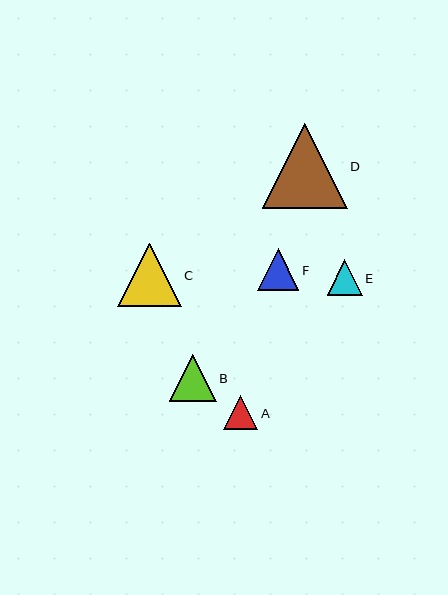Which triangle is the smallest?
Triangle A is the smallest with a size of approximately 35 pixels.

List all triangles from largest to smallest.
From largest to smallest: D, C, B, F, E, A.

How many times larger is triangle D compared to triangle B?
Triangle D is approximately 1.8 times the size of triangle B.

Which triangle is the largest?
Triangle D is the largest with a size of approximately 85 pixels.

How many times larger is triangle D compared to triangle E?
Triangle D is approximately 2.4 times the size of triangle E.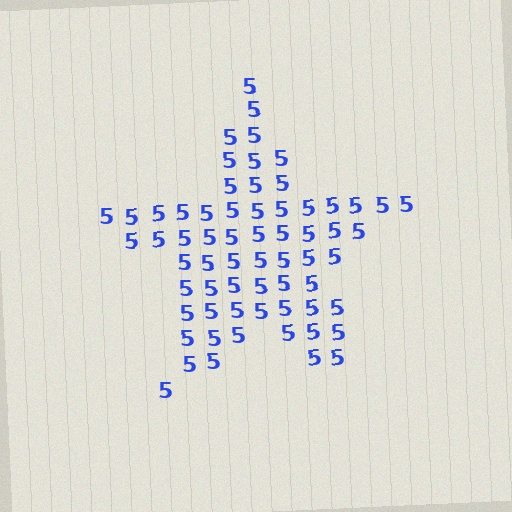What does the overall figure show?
The overall figure shows a star.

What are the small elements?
The small elements are digit 5's.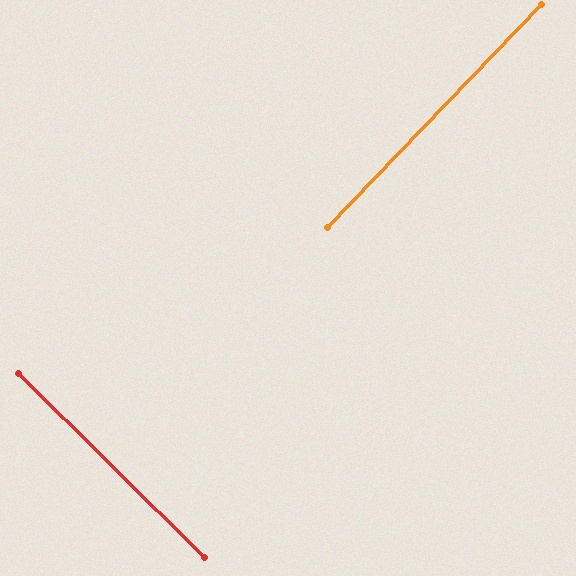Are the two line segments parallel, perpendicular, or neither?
Perpendicular — they meet at approximately 89°.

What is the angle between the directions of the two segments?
Approximately 89 degrees.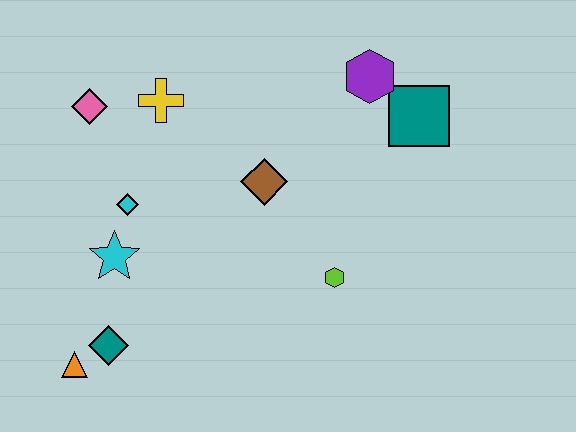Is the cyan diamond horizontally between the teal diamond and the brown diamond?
Yes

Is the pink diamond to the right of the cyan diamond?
No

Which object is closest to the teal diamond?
The orange triangle is closest to the teal diamond.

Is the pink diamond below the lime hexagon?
No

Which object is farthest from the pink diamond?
The teal square is farthest from the pink diamond.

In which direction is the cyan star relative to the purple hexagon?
The cyan star is to the left of the purple hexagon.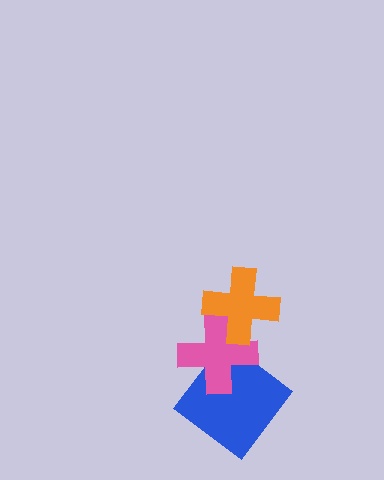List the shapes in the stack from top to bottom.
From top to bottom: the orange cross, the pink cross, the blue diamond.